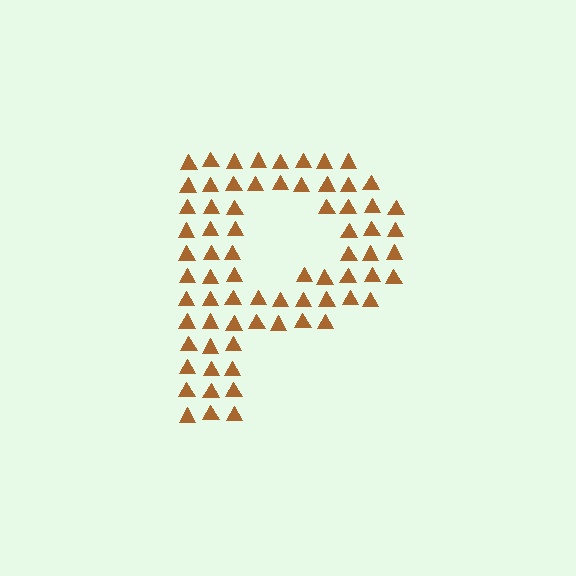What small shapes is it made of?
It is made of small triangles.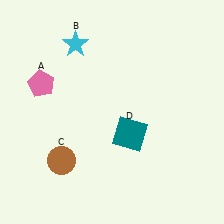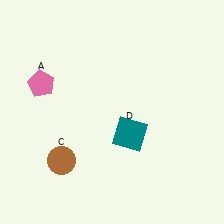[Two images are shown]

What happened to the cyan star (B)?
The cyan star (B) was removed in Image 2. It was in the top-left area of Image 1.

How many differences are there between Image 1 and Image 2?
There is 1 difference between the two images.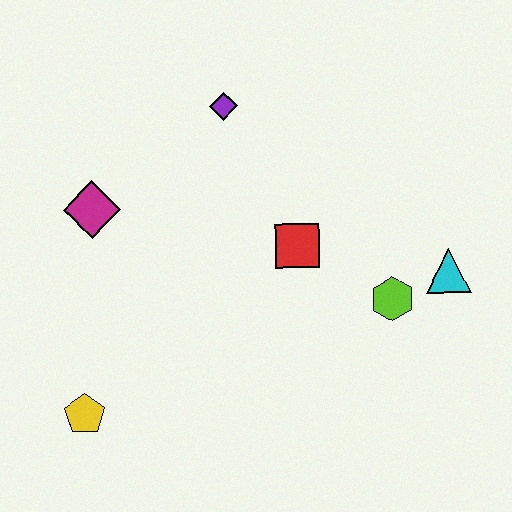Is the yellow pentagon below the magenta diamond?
Yes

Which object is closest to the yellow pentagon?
The magenta diamond is closest to the yellow pentagon.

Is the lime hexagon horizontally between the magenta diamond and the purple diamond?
No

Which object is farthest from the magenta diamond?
The cyan triangle is farthest from the magenta diamond.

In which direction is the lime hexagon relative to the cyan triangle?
The lime hexagon is to the left of the cyan triangle.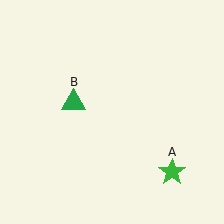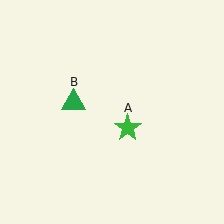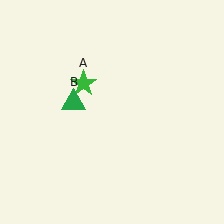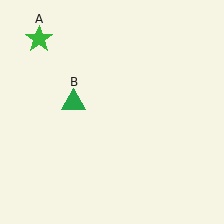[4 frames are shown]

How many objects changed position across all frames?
1 object changed position: green star (object A).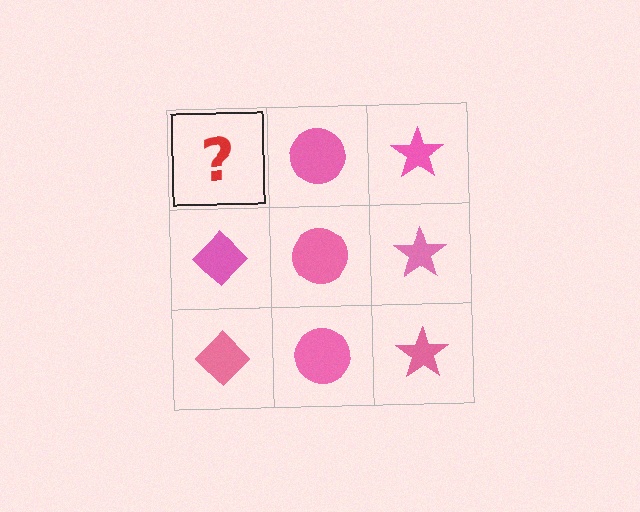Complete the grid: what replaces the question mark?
The question mark should be replaced with a pink diamond.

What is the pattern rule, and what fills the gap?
The rule is that each column has a consistent shape. The gap should be filled with a pink diamond.